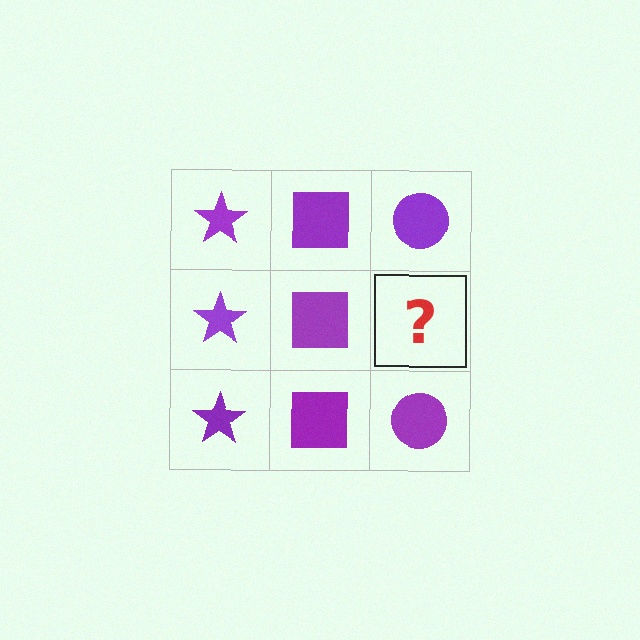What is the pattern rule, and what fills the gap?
The rule is that each column has a consistent shape. The gap should be filled with a purple circle.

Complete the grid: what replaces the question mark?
The question mark should be replaced with a purple circle.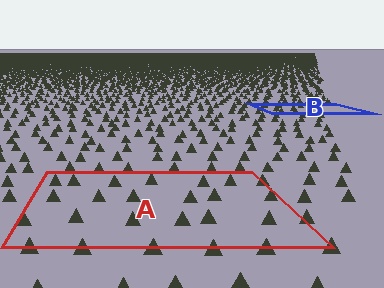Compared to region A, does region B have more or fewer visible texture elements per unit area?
Region B has more texture elements per unit area — they are packed more densely because it is farther away.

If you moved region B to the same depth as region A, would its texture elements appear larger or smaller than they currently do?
They would appear larger. At a closer depth, the same texture elements are projected at a bigger on-screen size.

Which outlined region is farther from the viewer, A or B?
Region B is farther from the viewer — the texture elements inside it appear smaller and more densely packed.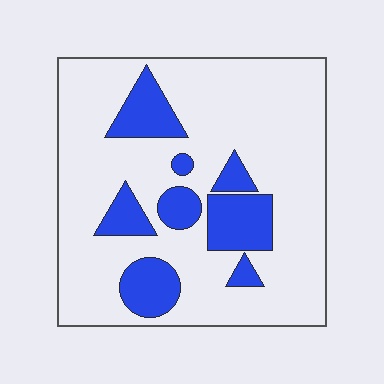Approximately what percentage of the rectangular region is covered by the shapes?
Approximately 20%.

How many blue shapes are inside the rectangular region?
8.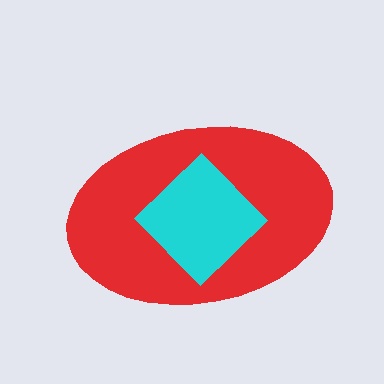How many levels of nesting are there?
2.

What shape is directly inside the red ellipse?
The cyan diamond.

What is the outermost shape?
The red ellipse.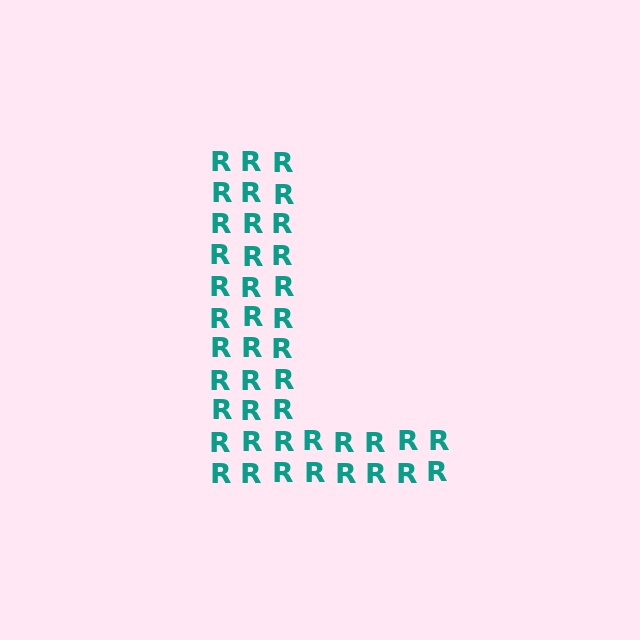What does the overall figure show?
The overall figure shows the letter L.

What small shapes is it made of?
It is made of small letter R's.